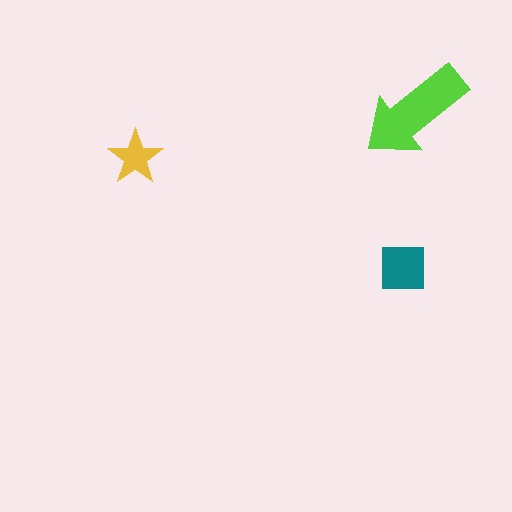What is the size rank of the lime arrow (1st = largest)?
1st.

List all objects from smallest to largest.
The yellow star, the teal square, the lime arrow.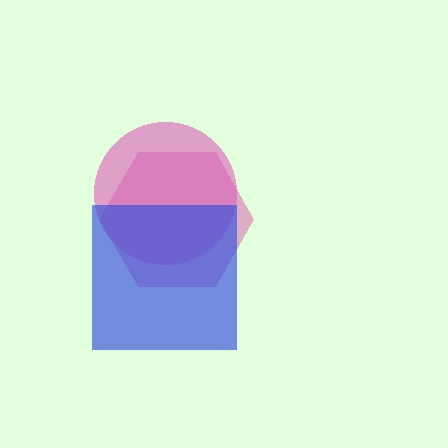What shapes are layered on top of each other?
The layered shapes are: a magenta hexagon, a pink circle, a blue square.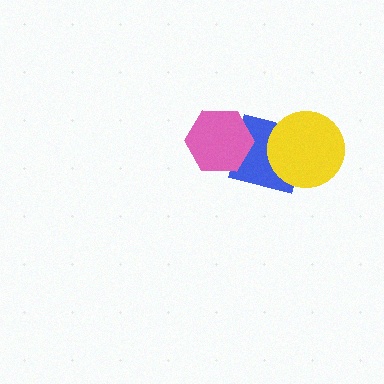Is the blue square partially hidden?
Yes, it is partially covered by another shape.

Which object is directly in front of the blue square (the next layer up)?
The yellow circle is directly in front of the blue square.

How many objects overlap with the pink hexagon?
1 object overlaps with the pink hexagon.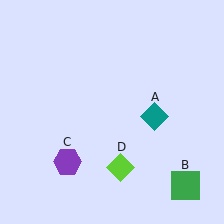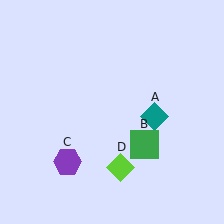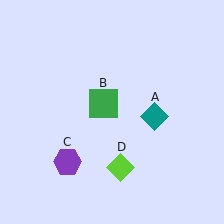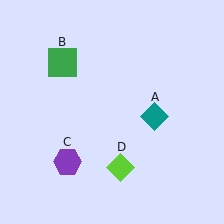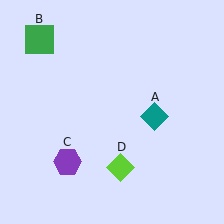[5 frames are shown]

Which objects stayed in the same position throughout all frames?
Teal diamond (object A) and purple hexagon (object C) and lime diamond (object D) remained stationary.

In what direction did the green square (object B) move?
The green square (object B) moved up and to the left.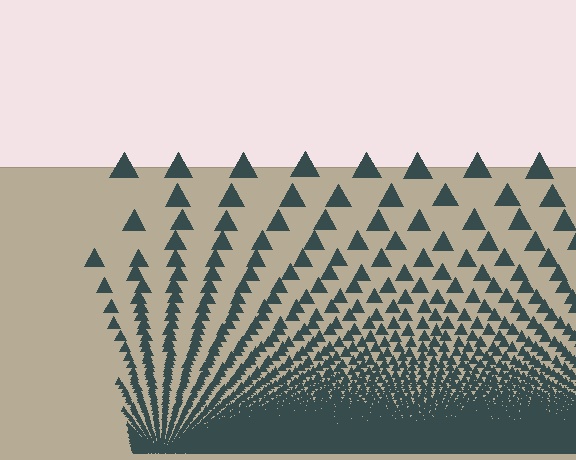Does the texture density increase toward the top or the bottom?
Density increases toward the bottom.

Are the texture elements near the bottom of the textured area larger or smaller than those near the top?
Smaller. The gradient is inverted — elements near the bottom are smaller and denser.